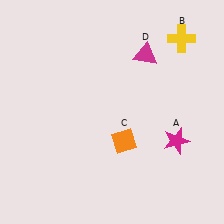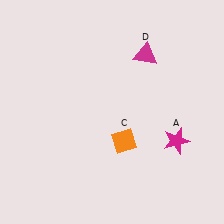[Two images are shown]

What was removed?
The yellow cross (B) was removed in Image 2.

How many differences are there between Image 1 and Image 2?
There is 1 difference between the two images.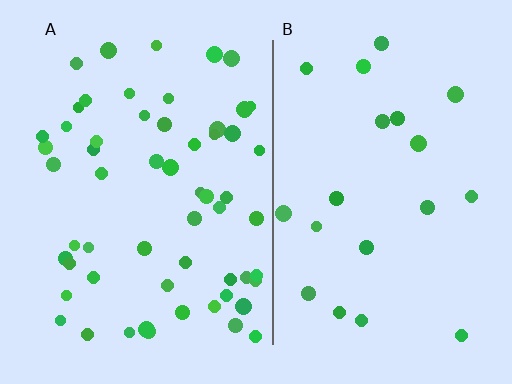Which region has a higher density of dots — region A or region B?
A (the left).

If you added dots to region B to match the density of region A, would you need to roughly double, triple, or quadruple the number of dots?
Approximately triple.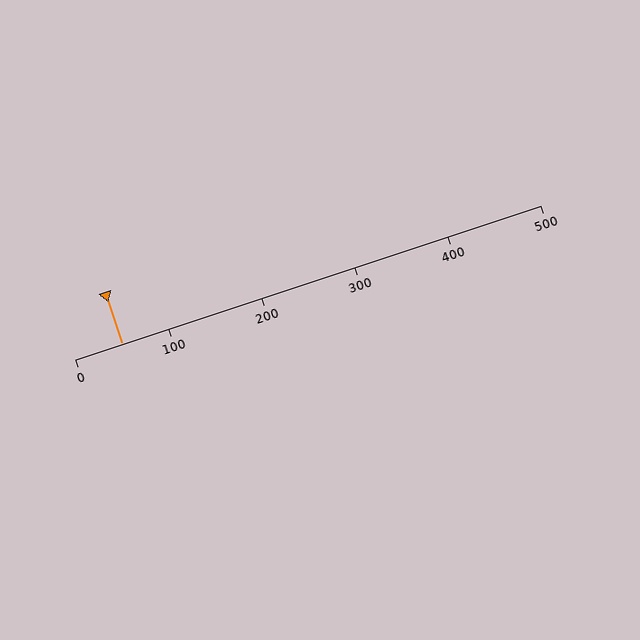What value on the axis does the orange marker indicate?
The marker indicates approximately 50.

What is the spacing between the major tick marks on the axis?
The major ticks are spaced 100 apart.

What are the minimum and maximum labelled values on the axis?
The axis runs from 0 to 500.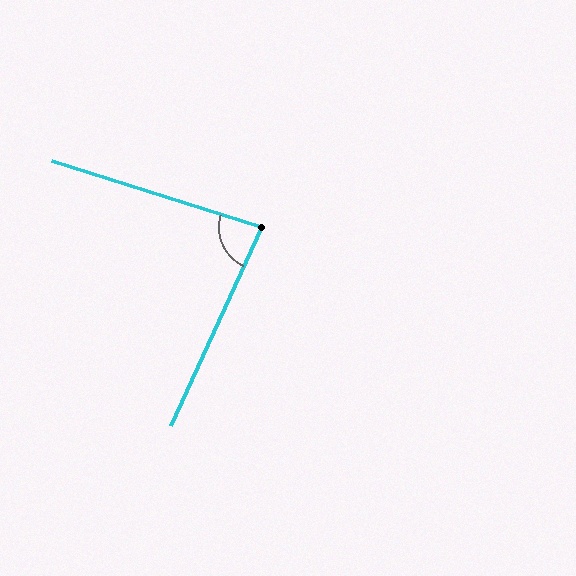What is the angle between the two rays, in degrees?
Approximately 83 degrees.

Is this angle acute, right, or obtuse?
It is acute.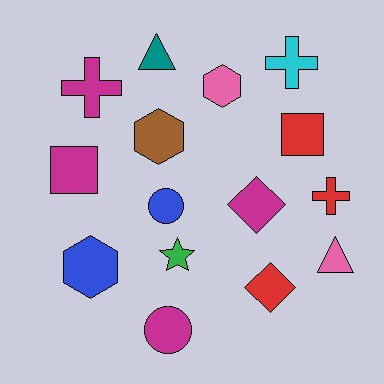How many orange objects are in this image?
There are no orange objects.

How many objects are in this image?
There are 15 objects.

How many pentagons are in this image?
There are no pentagons.